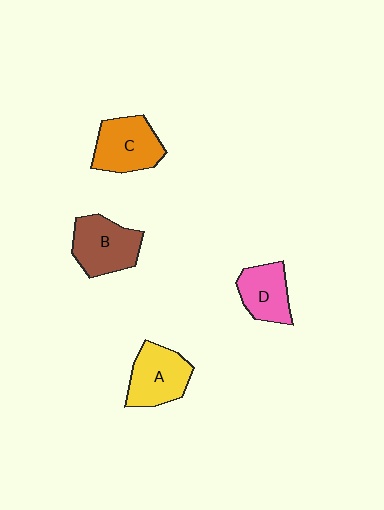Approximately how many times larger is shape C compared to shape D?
Approximately 1.2 times.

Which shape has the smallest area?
Shape D (pink).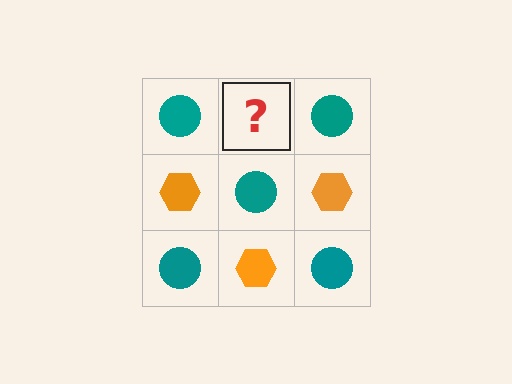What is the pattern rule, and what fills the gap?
The rule is that it alternates teal circle and orange hexagon in a checkerboard pattern. The gap should be filled with an orange hexagon.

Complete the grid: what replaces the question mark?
The question mark should be replaced with an orange hexagon.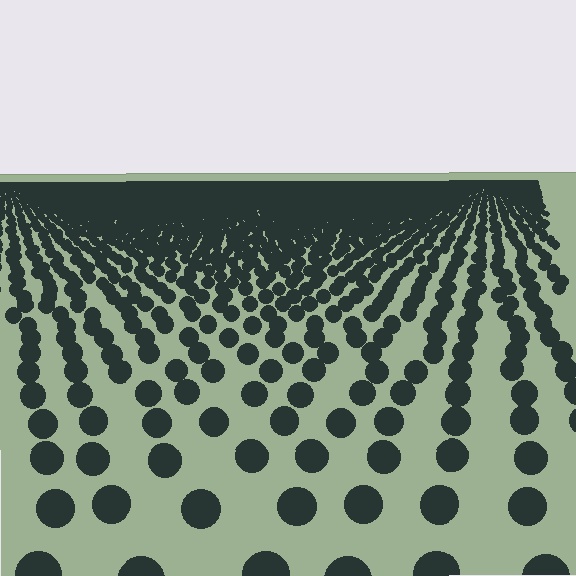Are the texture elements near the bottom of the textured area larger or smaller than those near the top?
Larger. Near the bottom, elements are closer to the viewer and appear at a bigger on-screen size.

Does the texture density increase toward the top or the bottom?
Density increases toward the top.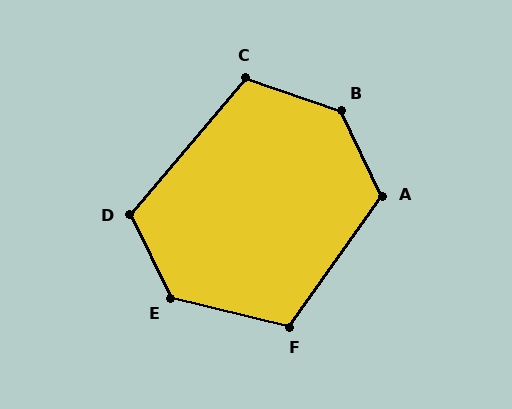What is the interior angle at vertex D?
Approximately 114 degrees (obtuse).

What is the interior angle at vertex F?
Approximately 112 degrees (obtuse).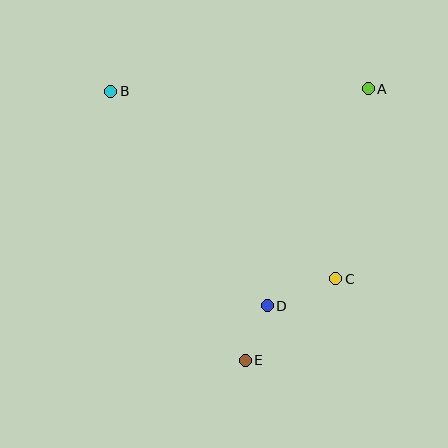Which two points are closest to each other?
Points D and E are closest to each other.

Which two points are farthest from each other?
Points B and E are farthest from each other.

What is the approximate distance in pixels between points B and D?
The distance between B and D is approximately 266 pixels.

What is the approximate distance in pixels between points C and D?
The distance between C and D is approximately 74 pixels.